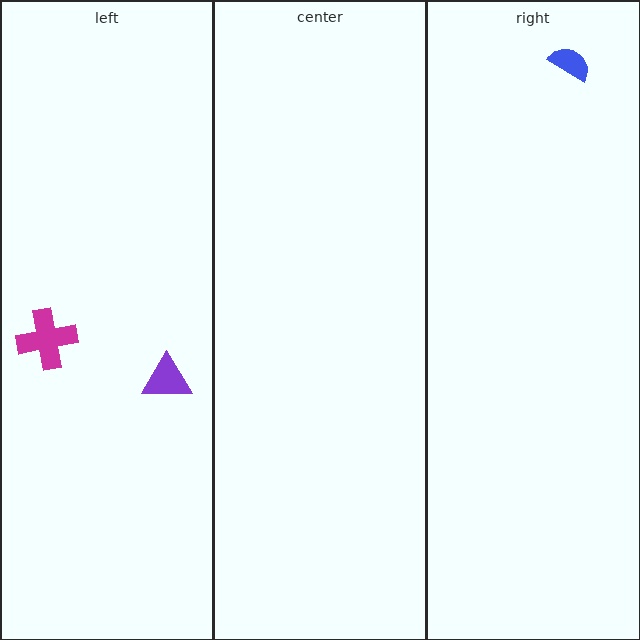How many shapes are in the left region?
2.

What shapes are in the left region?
The purple triangle, the magenta cross.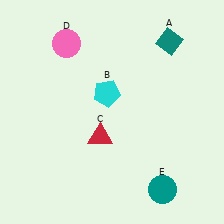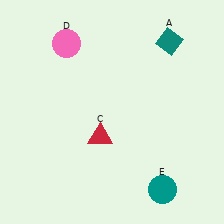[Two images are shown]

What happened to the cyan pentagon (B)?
The cyan pentagon (B) was removed in Image 2. It was in the top-left area of Image 1.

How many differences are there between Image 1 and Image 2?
There is 1 difference between the two images.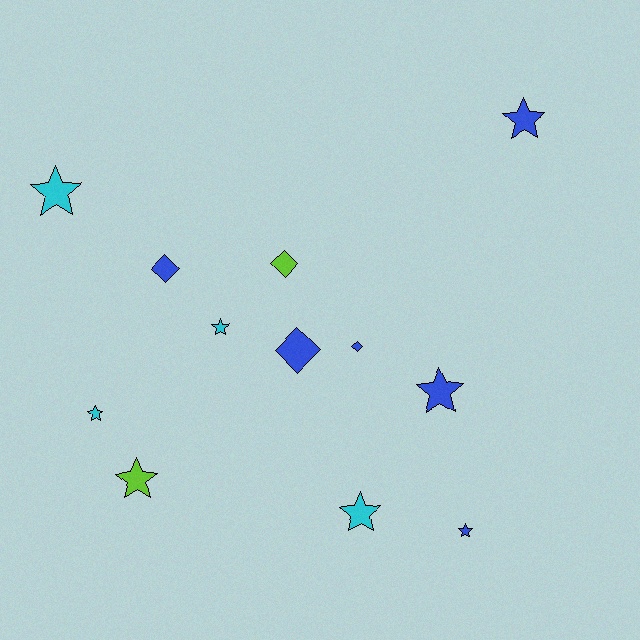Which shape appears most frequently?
Star, with 8 objects.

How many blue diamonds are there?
There are 3 blue diamonds.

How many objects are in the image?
There are 12 objects.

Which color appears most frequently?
Blue, with 6 objects.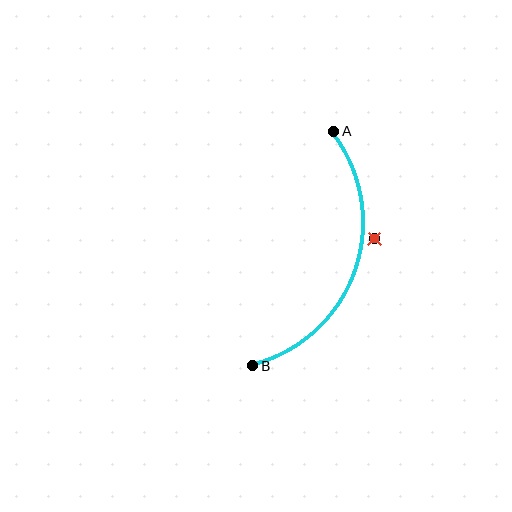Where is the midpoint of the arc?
The arc midpoint is the point on the curve farthest from the straight line joining A and B. It sits to the right of that line.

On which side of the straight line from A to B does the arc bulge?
The arc bulges to the right of the straight line connecting A and B.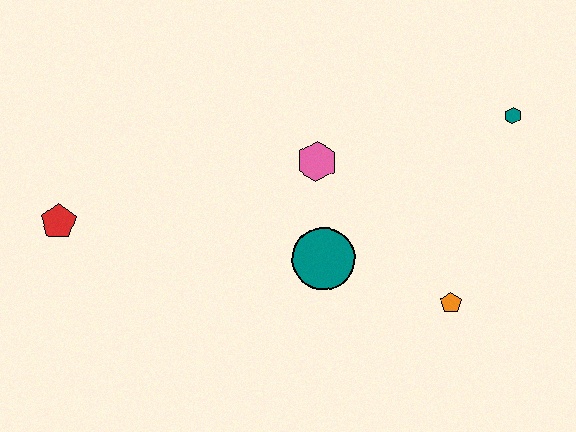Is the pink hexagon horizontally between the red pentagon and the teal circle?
Yes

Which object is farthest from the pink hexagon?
The red pentagon is farthest from the pink hexagon.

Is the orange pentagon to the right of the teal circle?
Yes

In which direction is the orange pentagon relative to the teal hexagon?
The orange pentagon is below the teal hexagon.